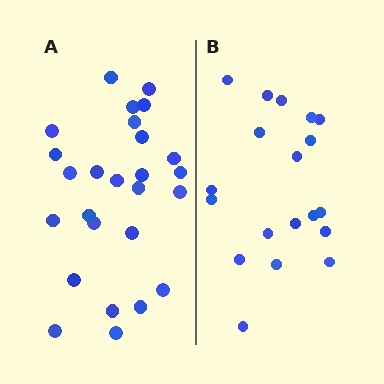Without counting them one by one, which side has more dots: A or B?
Region A (the left region) has more dots.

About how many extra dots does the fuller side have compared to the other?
Region A has roughly 8 or so more dots than region B.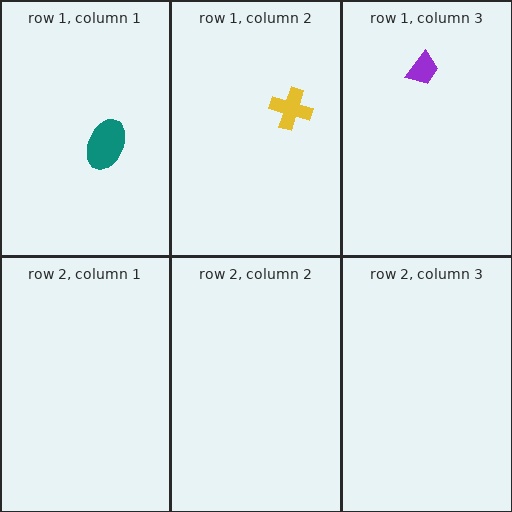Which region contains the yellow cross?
The row 1, column 2 region.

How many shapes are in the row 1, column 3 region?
1.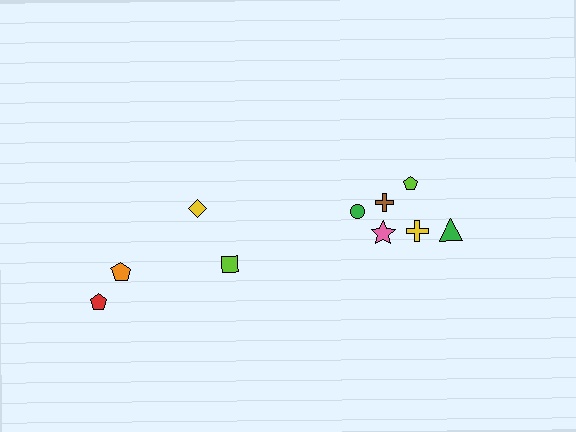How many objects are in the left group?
There are 4 objects.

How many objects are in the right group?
There are 6 objects.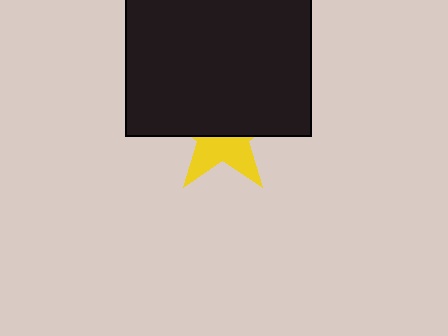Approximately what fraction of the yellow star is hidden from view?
Roughly 60% of the yellow star is hidden behind the black square.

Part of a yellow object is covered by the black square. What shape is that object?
It is a star.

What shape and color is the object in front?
The object in front is a black square.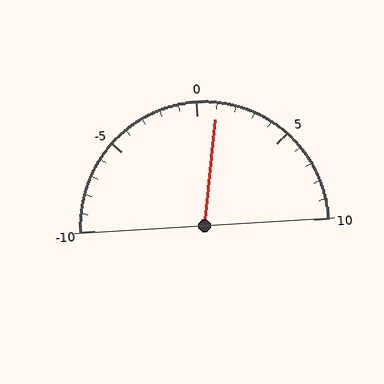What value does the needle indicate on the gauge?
The needle indicates approximately 1.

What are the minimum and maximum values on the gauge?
The gauge ranges from -10 to 10.